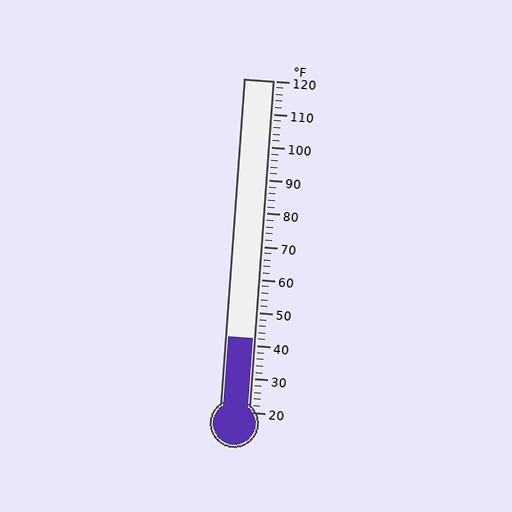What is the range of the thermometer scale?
The thermometer scale ranges from 20°F to 120°F.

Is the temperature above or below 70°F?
The temperature is below 70°F.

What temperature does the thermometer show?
The thermometer shows approximately 42°F.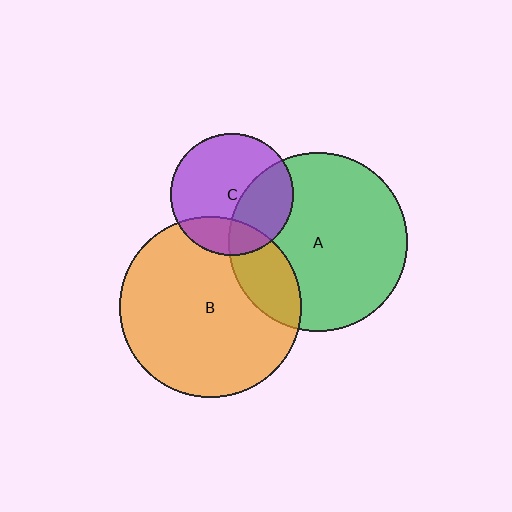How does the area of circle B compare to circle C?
Approximately 2.2 times.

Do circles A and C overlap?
Yes.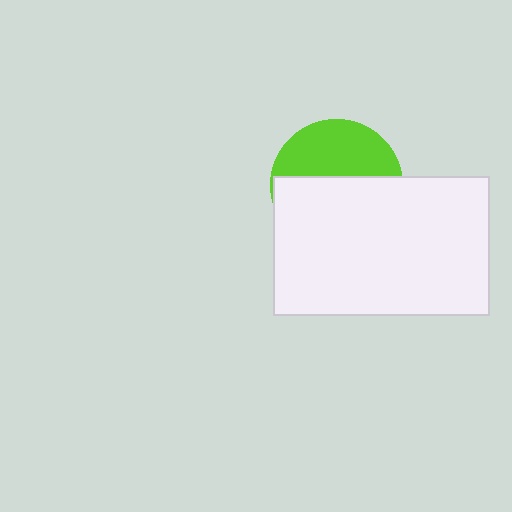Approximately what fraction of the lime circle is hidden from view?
Roughly 59% of the lime circle is hidden behind the white rectangle.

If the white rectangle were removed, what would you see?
You would see the complete lime circle.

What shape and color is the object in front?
The object in front is a white rectangle.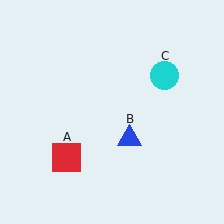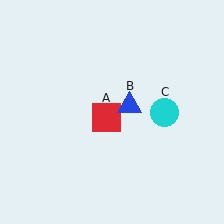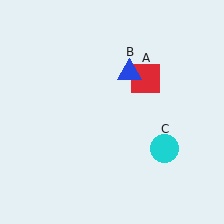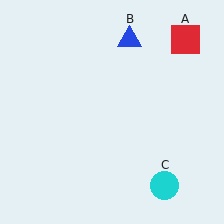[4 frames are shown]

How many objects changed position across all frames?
3 objects changed position: red square (object A), blue triangle (object B), cyan circle (object C).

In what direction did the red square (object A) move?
The red square (object A) moved up and to the right.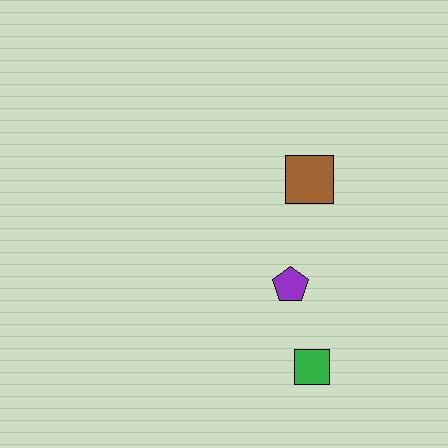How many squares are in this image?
There are 2 squares.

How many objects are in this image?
There are 3 objects.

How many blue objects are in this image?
There are no blue objects.